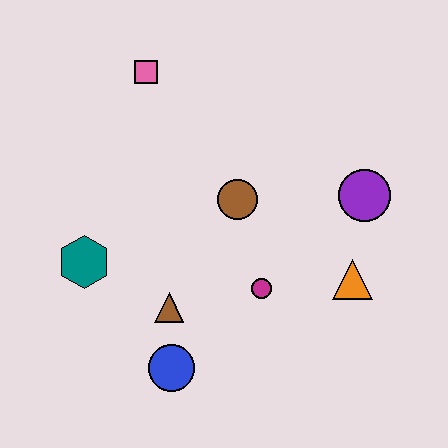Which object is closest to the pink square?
The brown circle is closest to the pink square.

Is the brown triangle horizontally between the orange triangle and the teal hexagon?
Yes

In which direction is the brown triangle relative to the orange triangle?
The brown triangle is to the left of the orange triangle.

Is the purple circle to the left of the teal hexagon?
No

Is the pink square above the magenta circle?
Yes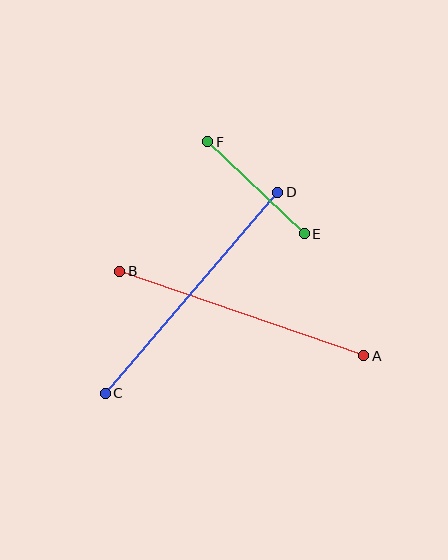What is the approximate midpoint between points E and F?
The midpoint is at approximately (256, 188) pixels.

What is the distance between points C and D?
The distance is approximately 265 pixels.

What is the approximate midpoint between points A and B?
The midpoint is at approximately (242, 314) pixels.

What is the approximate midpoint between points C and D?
The midpoint is at approximately (192, 293) pixels.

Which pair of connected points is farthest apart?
Points C and D are farthest apart.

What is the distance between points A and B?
The distance is approximately 258 pixels.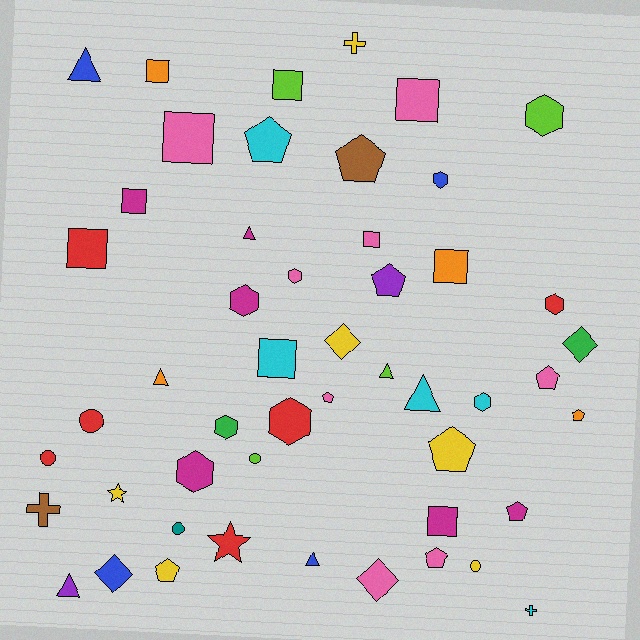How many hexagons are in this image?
There are 9 hexagons.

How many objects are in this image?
There are 50 objects.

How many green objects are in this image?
There are 2 green objects.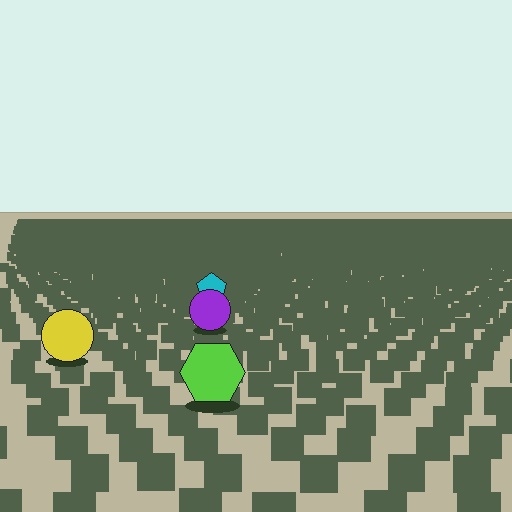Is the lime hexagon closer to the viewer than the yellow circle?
Yes. The lime hexagon is closer — you can tell from the texture gradient: the ground texture is coarser near it.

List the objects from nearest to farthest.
From nearest to farthest: the lime hexagon, the yellow circle, the purple circle, the cyan pentagon.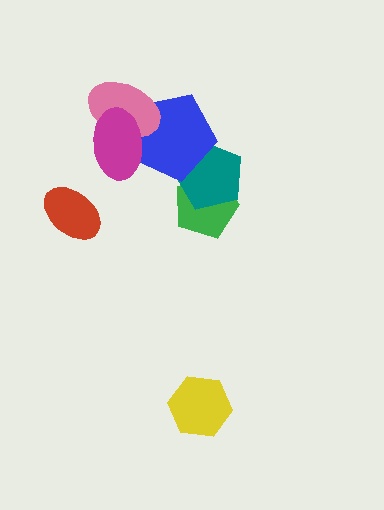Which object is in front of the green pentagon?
The teal pentagon is in front of the green pentagon.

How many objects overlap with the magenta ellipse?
2 objects overlap with the magenta ellipse.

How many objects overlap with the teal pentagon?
2 objects overlap with the teal pentagon.